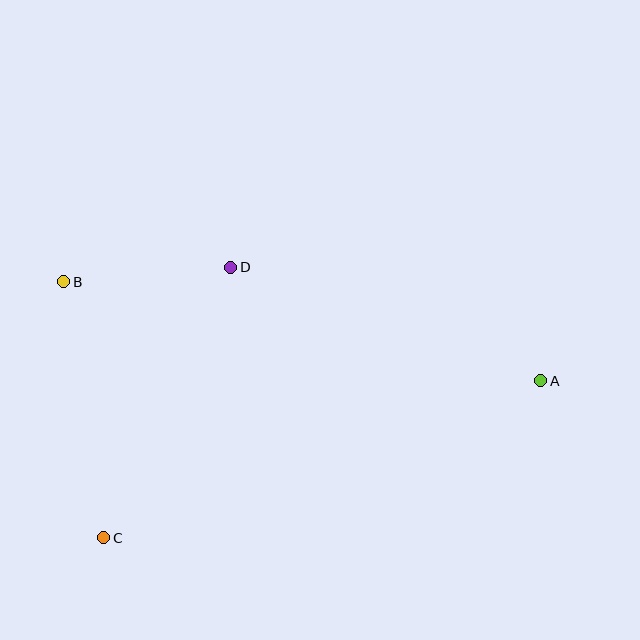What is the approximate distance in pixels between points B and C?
The distance between B and C is approximately 259 pixels.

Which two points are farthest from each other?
Points A and B are farthest from each other.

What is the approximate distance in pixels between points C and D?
The distance between C and D is approximately 299 pixels.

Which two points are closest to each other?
Points B and D are closest to each other.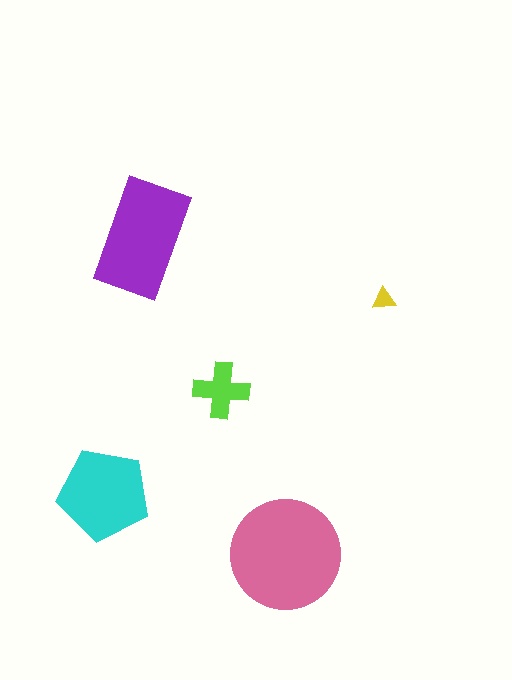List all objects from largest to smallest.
The pink circle, the purple rectangle, the cyan pentagon, the lime cross, the yellow triangle.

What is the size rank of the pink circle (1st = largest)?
1st.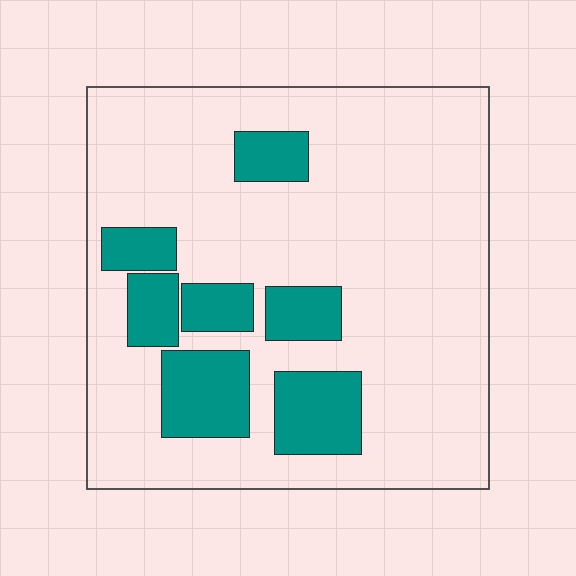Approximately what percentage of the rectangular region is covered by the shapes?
Approximately 20%.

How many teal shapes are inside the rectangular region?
7.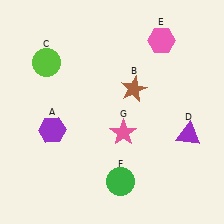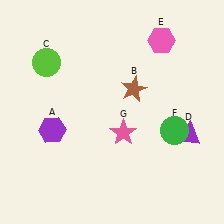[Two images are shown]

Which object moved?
The green circle (F) moved right.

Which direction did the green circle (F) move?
The green circle (F) moved right.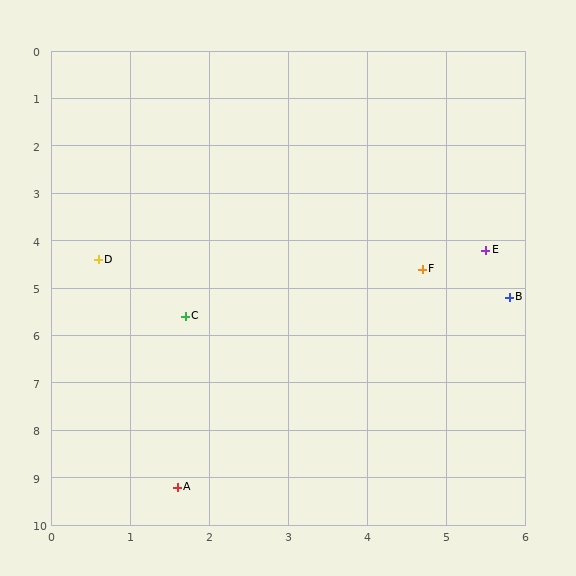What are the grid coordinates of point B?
Point B is at approximately (5.8, 5.2).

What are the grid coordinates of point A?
Point A is at approximately (1.6, 9.2).